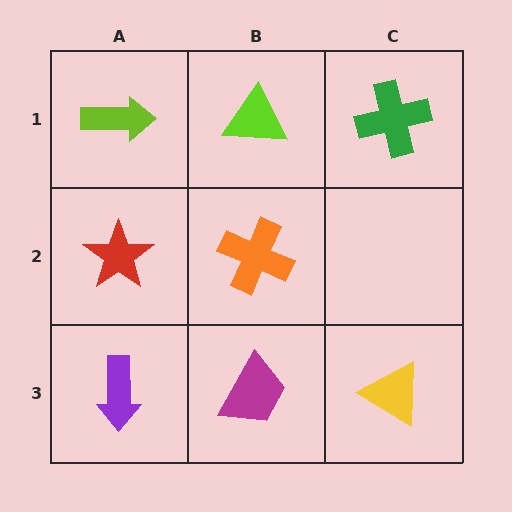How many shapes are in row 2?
2 shapes.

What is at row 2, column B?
An orange cross.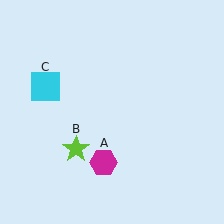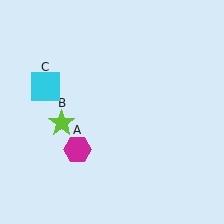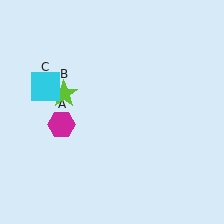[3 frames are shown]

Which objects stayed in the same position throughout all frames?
Cyan square (object C) remained stationary.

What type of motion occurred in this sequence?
The magenta hexagon (object A), lime star (object B) rotated clockwise around the center of the scene.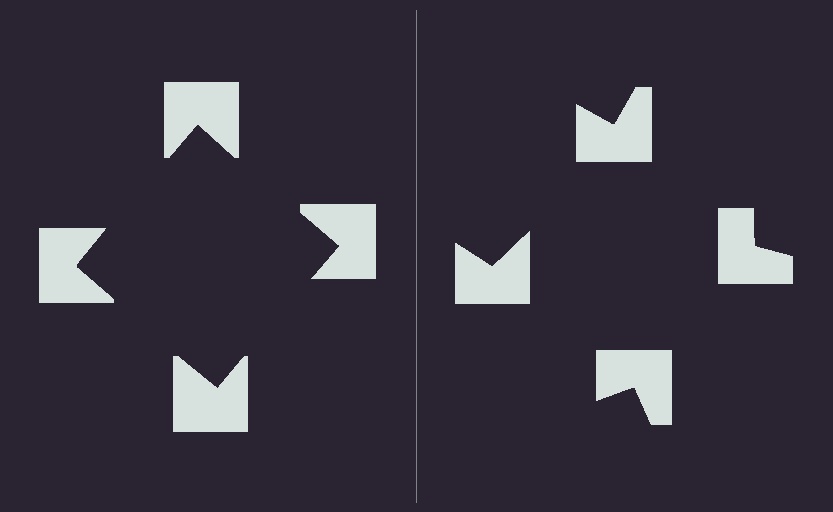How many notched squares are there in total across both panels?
8 — 4 on each side.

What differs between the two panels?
The notched squares are positioned identically on both sides; only the wedge orientations differ. On the left they align to a square; on the right they are misaligned.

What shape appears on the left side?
An illusory square.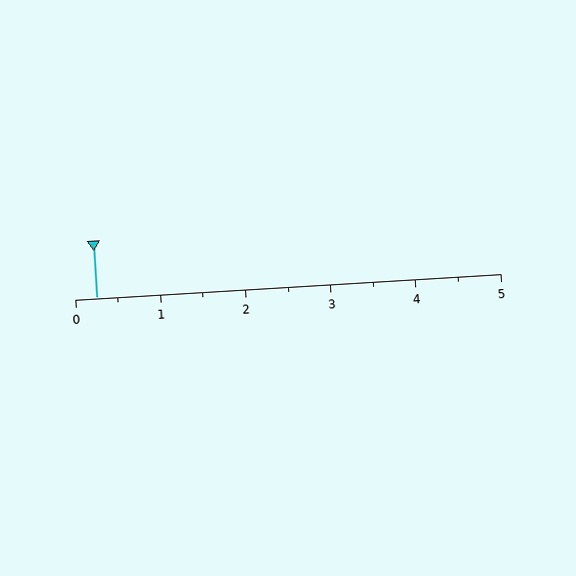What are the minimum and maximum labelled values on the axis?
The axis runs from 0 to 5.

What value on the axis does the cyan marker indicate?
The marker indicates approximately 0.2.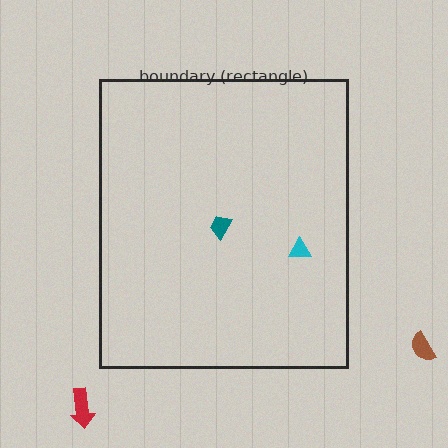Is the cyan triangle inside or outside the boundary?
Inside.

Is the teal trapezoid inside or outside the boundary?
Inside.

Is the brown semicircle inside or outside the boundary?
Outside.